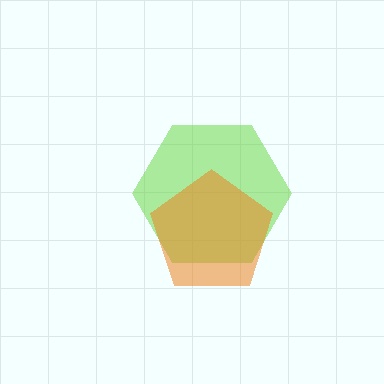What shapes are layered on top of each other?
The layered shapes are: a lime hexagon, an orange pentagon.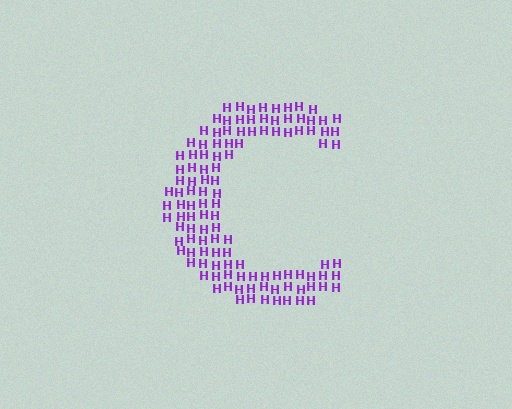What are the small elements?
The small elements are letter H's.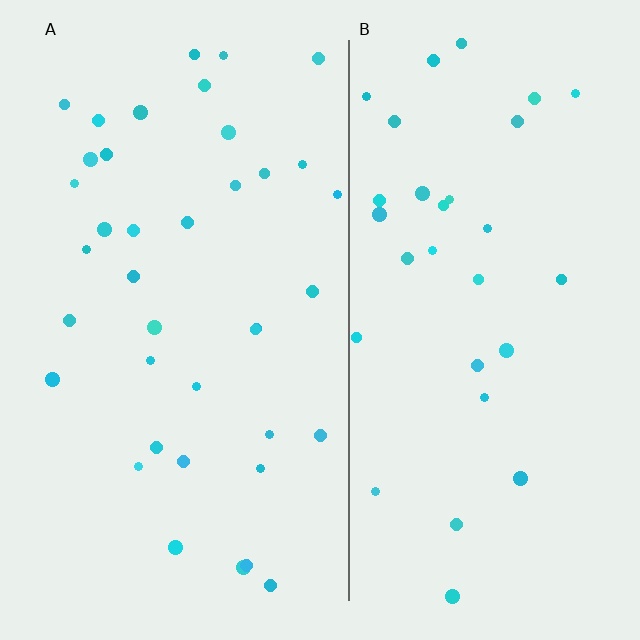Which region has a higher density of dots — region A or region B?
A (the left).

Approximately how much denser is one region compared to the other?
Approximately 1.2× — region A over region B.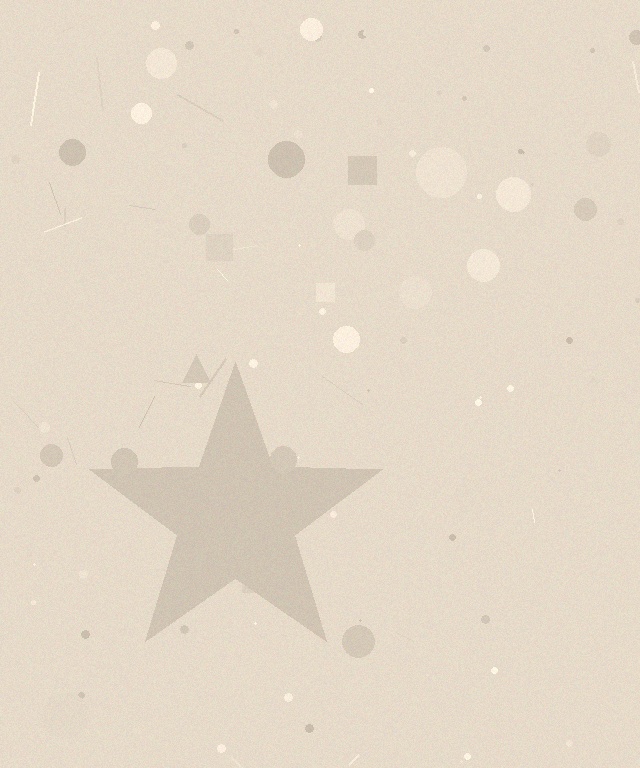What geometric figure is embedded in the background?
A star is embedded in the background.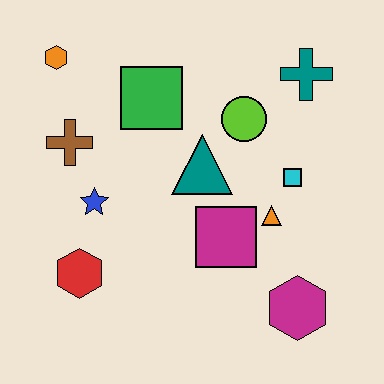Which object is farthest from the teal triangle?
The orange hexagon is farthest from the teal triangle.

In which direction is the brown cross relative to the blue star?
The brown cross is above the blue star.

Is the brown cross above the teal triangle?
Yes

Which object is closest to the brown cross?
The blue star is closest to the brown cross.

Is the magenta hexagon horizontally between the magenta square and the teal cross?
Yes